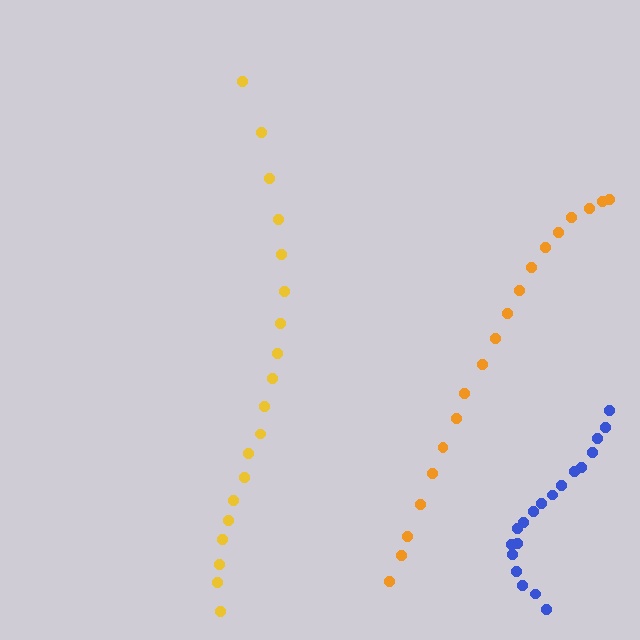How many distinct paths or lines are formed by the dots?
There are 3 distinct paths.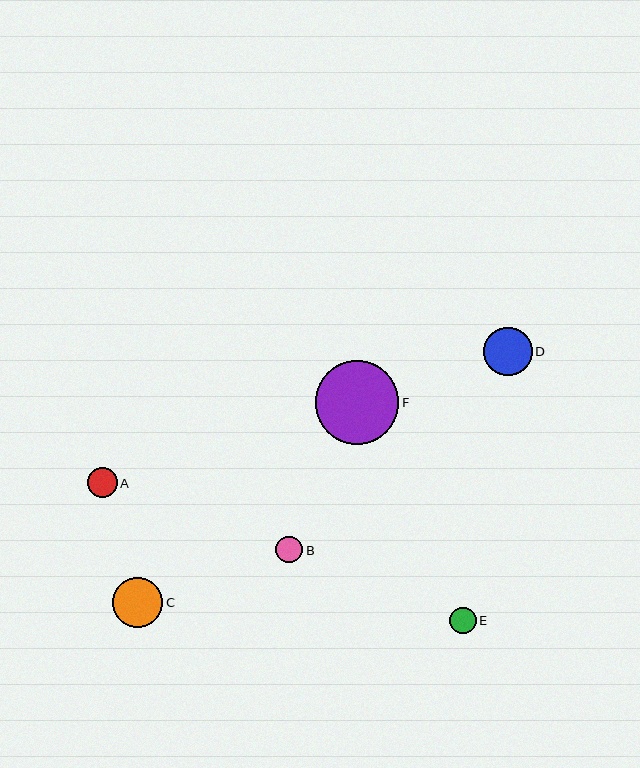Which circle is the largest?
Circle F is the largest with a size of approximately 84 pixels.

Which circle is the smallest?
Circle B is the smallest with a size of approximately 27 pixels.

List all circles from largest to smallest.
From largest to smallest: F, C, D, A, E, B.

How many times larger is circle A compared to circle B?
Circle A is approximately 1.1 times the size of circle B.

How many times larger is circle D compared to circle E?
Circle D is approximately 1.8 times the size of circle E.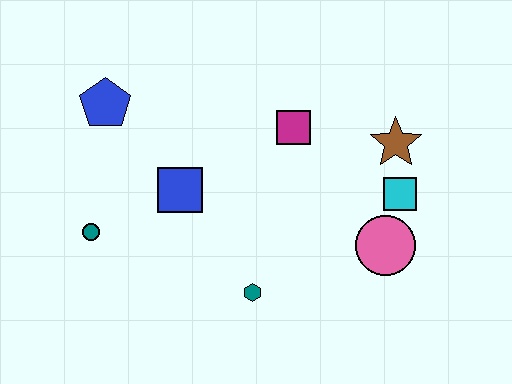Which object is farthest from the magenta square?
The teal circle is farthest from the magenta square.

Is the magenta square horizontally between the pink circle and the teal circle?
Yes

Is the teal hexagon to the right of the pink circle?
No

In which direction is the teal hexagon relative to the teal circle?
The teal hexagon is to the right of the teal circle.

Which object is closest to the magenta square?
The brown star is closest to the magenta square.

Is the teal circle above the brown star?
No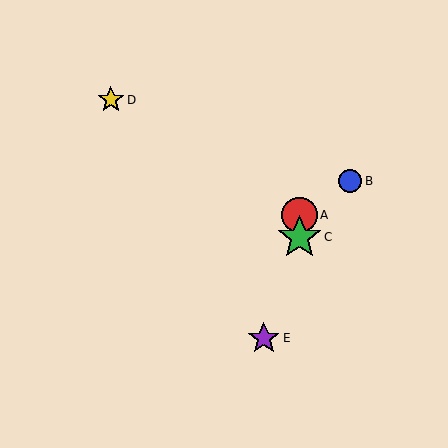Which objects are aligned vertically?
Objects A, C are aligned vertically.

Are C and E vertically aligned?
No, C is at x≈299 and E is at x≈264.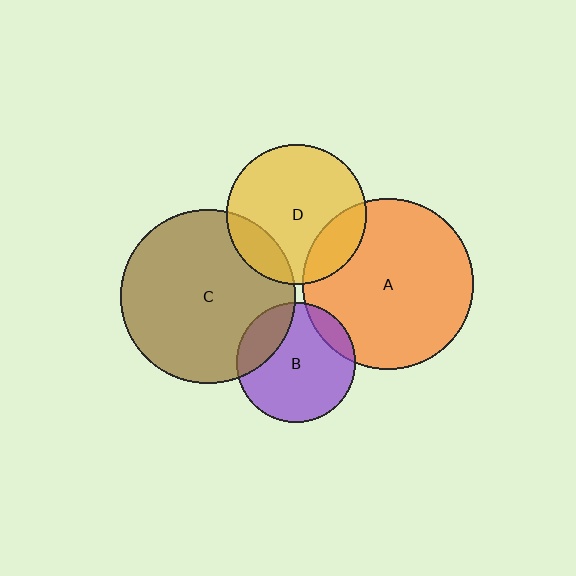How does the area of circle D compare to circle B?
Approximately 1.4 times.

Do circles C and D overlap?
Yes.